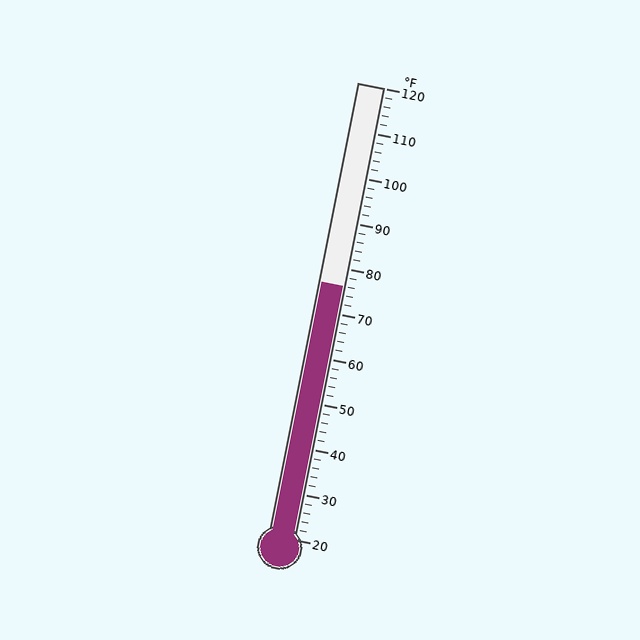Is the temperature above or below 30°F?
The temperature is above 30°F.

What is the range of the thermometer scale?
The thermometer scale ranges from 20°F to 120°F.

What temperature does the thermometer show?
The thermometer shows approximately 76°F.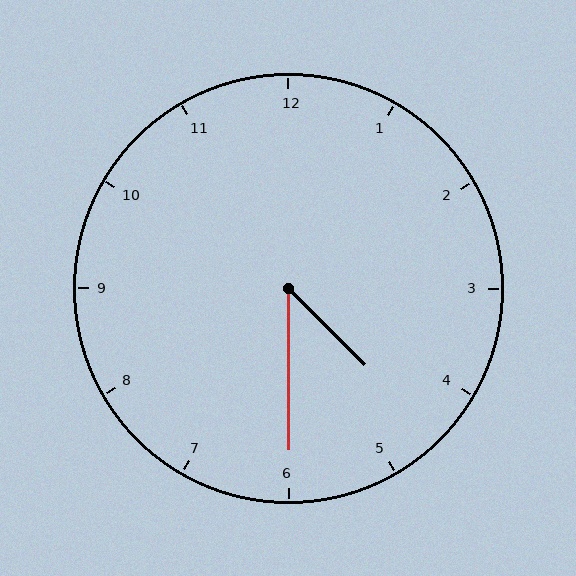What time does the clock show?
4:30.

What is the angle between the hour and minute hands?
Approximately 45 degrees.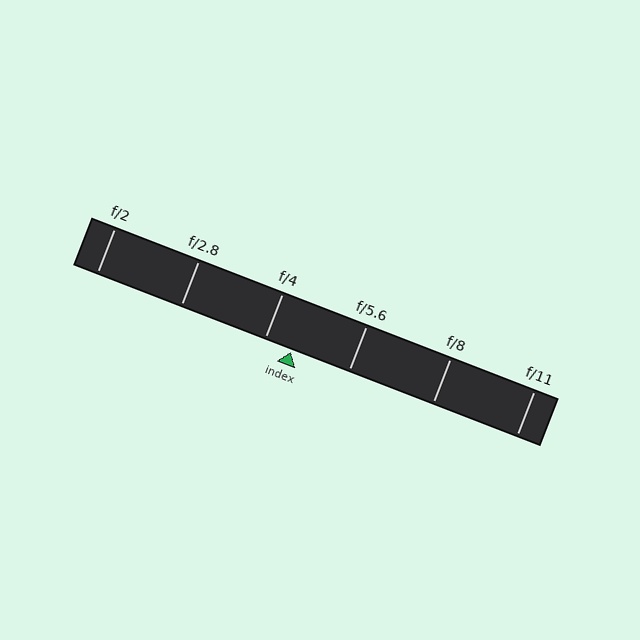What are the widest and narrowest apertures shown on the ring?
The widest aperture shown is f/2 and the narrowest is f/11.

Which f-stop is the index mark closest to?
The index mark is closest to f/4.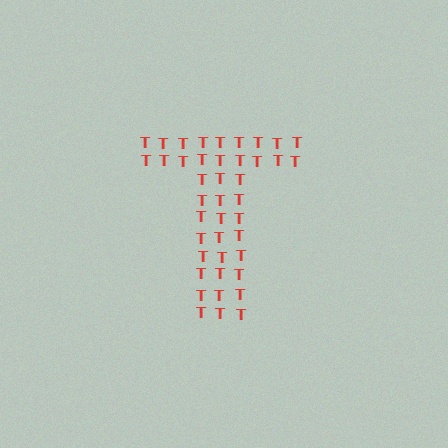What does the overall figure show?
The overall figure shows the letter T.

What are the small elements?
The small elements are letter T's.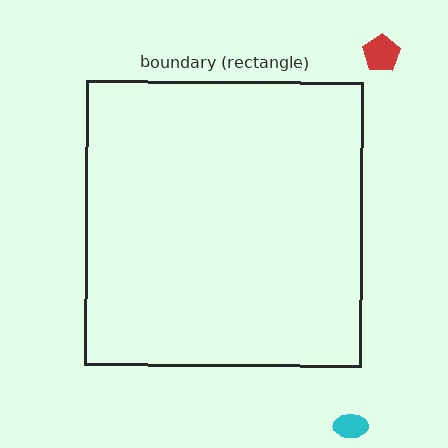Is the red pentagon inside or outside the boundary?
Outside.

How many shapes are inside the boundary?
0 inside, 2 outside.